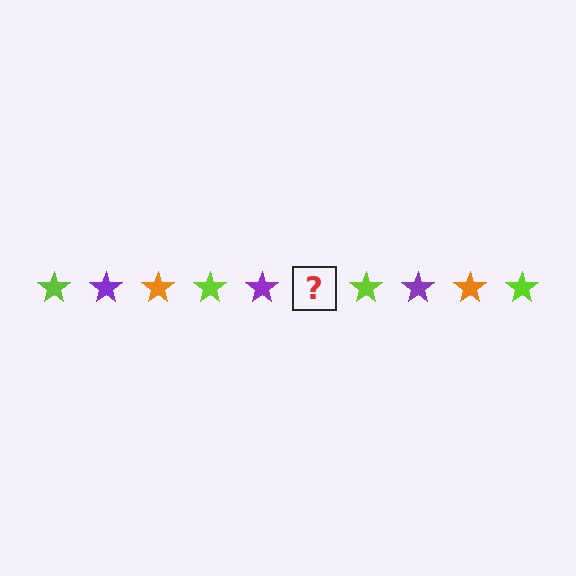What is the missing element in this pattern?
The missing element is an orange star.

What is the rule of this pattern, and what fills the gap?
The rule is that the pattern cycles through lime, purple, orange stars. The gap should be filled with an orange star.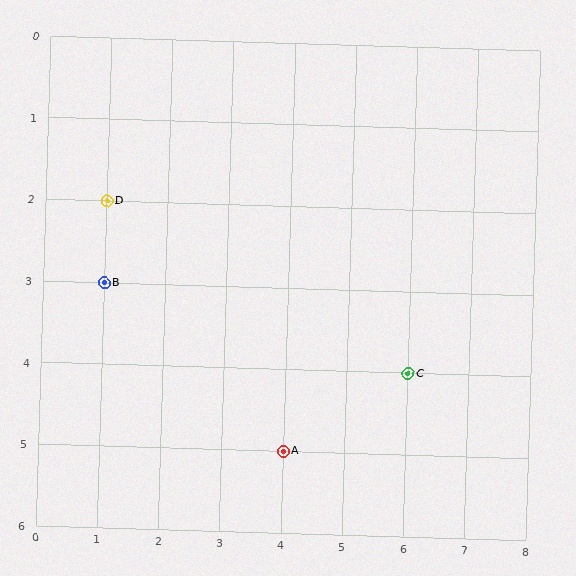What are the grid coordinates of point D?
Point D is at grid coordinates (1, 2).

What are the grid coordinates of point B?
Point B is at grid coordinates (1, 3).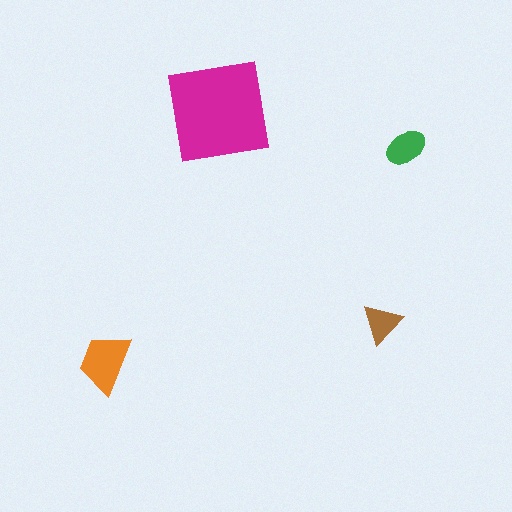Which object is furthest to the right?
The green ellipse is rightmost.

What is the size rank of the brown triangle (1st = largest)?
4th.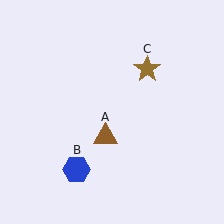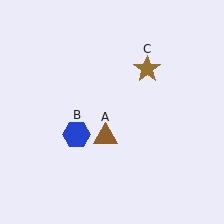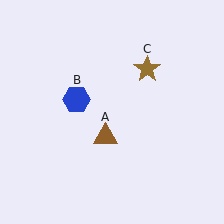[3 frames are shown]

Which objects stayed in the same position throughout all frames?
Brown triangle (object A) and brown star (object C) remained stationary.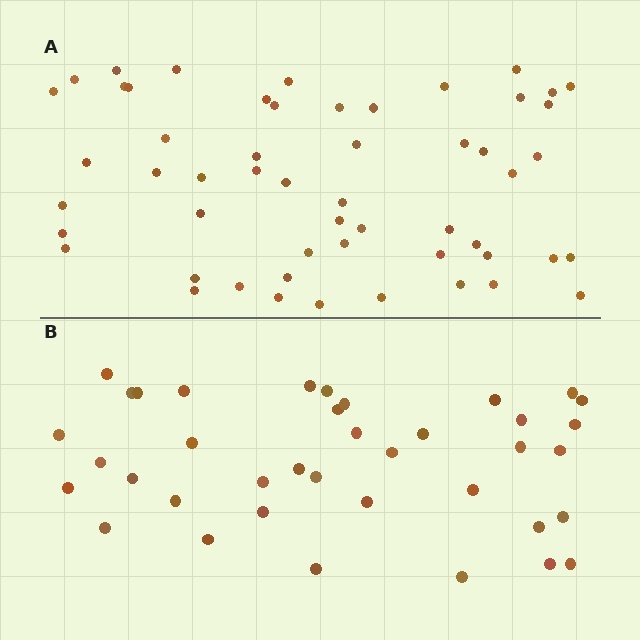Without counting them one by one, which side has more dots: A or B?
Region A (the top region) has more dots.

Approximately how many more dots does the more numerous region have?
Region A has approximately 15 more dots than region B.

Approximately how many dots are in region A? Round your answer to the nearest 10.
About 50 dots. (The exact count is 54, which rounds to 50.)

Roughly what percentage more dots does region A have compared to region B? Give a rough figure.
About 40% more.